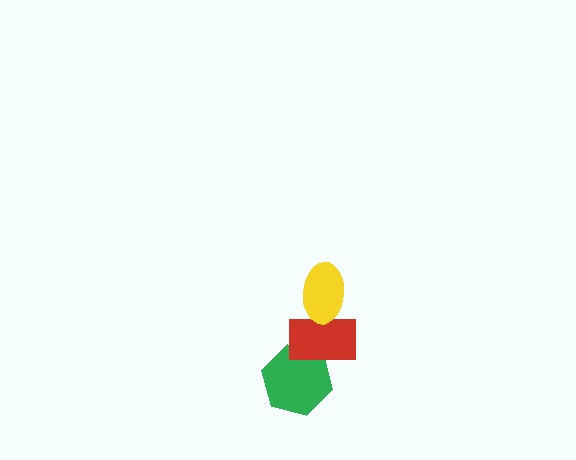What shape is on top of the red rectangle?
The yellow ellipse is on top of the red rectangle.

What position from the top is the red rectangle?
The red rectangle is 2nd from the top.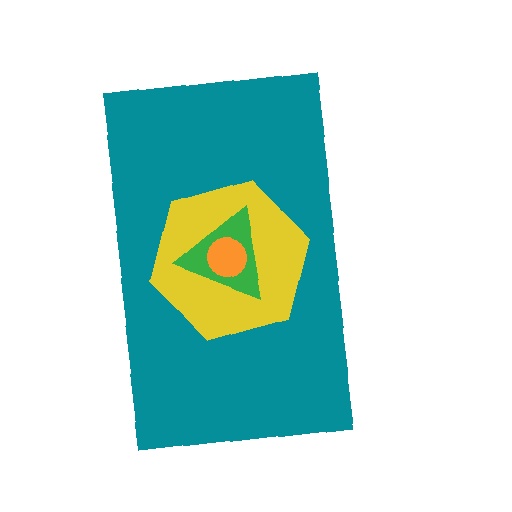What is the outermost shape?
The teal rectangle.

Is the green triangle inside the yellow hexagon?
Yes.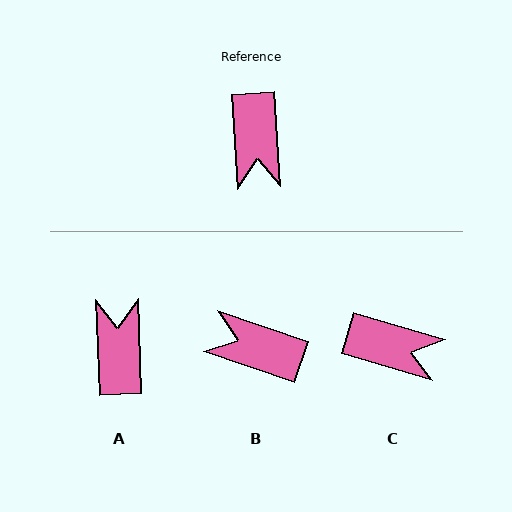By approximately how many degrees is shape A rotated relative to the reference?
Approximately 179 degrees counter-clockwise.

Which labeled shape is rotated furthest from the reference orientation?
A, about 179 degrees away.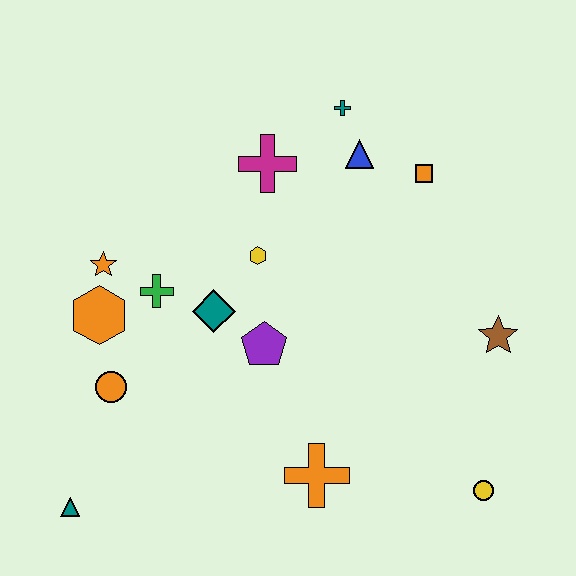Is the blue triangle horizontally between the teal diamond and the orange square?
Yes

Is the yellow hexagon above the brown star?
Yes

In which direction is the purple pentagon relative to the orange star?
The purple pentagon is to the right of the orange star.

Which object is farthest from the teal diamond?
The yellow circle is farthest from the teal diamond.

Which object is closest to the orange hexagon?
The orange star is closest to the orange hexagon.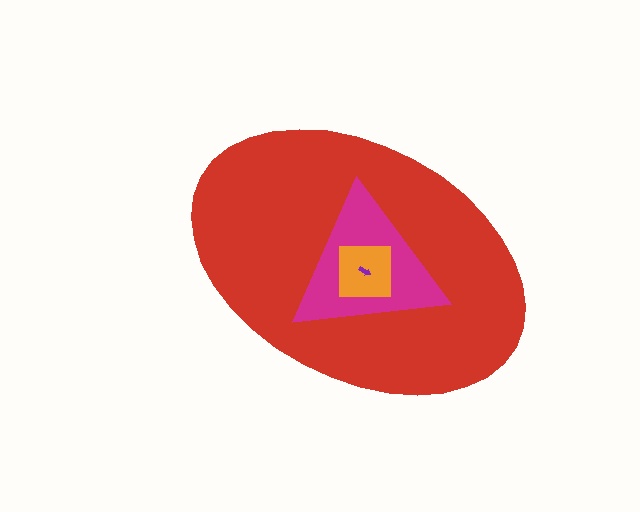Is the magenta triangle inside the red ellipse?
Yes.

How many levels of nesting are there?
4.